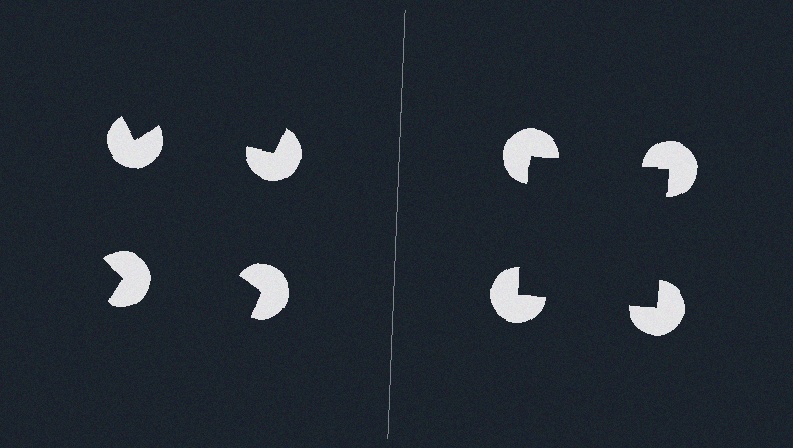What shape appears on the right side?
An illusory square.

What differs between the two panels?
The pac-man discs are positioned identically on both sides; only the wedge orientations differ. On the right they align to a square; on the left they are misaligned.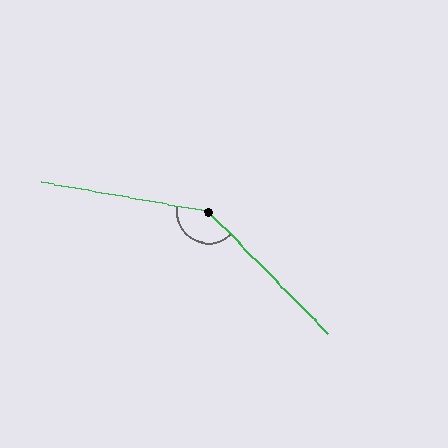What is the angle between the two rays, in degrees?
Approximately 144 degrees.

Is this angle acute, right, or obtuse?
It is obtuse.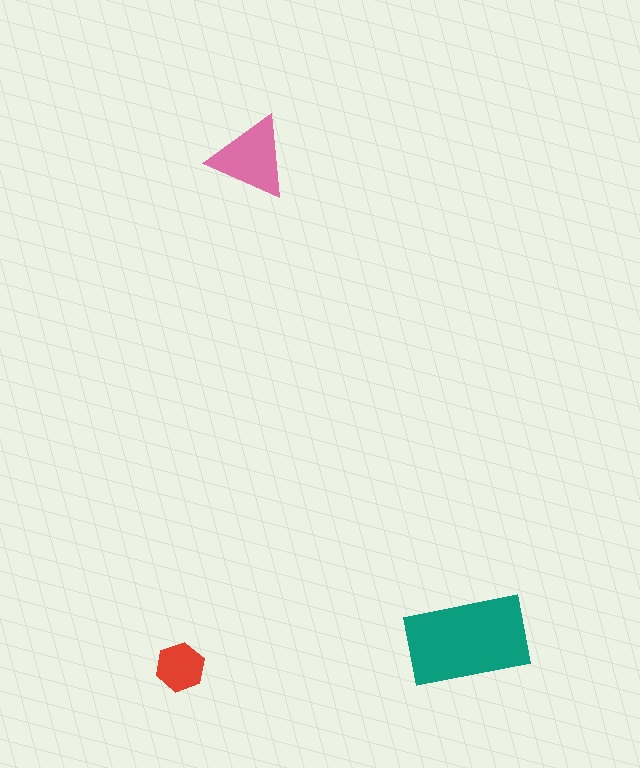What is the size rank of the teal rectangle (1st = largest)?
1st.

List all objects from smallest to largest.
The red hexagon, the pink triangle, the teal rectangle.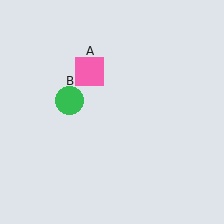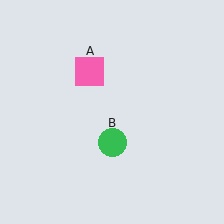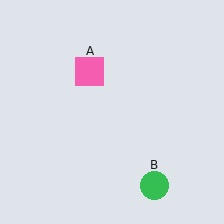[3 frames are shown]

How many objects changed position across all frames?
1 object changed position: green circle (object B).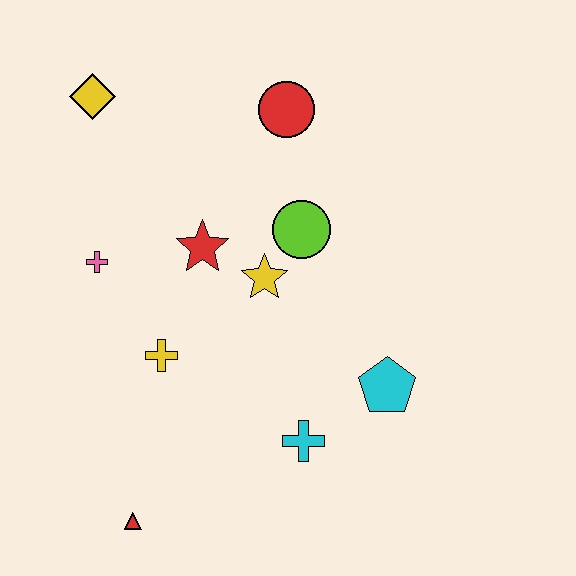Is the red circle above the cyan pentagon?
Yes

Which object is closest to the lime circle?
The yellow star is closest to the lime circle.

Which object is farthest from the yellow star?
The red triangle is farthest from the yellow star.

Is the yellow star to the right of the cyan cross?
No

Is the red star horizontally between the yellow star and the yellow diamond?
Yes